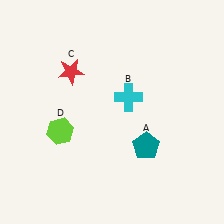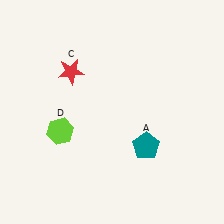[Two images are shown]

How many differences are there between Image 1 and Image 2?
There is 1 difference between the two images.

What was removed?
The cyan cross (B) was removed in Image 2.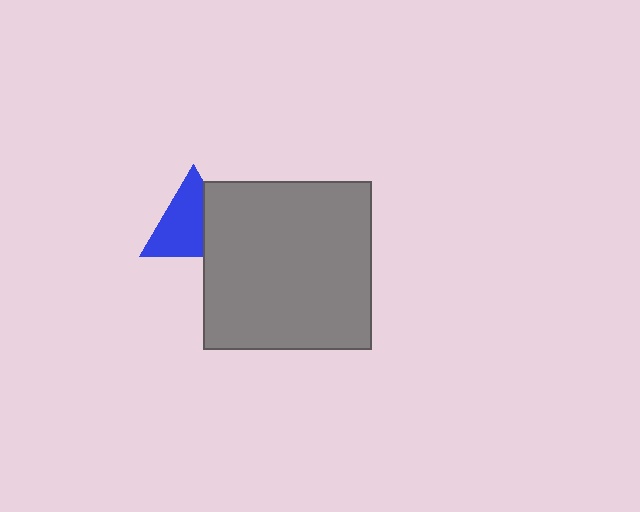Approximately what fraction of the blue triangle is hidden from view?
Roughly 33% of the blue triangle is hidden behind the gray square.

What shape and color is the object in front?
The object in front is a gray square.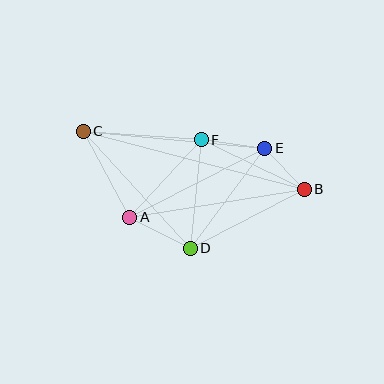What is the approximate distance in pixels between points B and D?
The distance between B and D is approximately 128 pixels.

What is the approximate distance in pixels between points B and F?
The distance between B and F is approximately 114 pixels.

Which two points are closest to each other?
Points B and E are closest to each other.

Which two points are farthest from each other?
Points B and C are farthest from each other.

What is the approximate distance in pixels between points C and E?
The distance between C and E is approximately 182 pixels.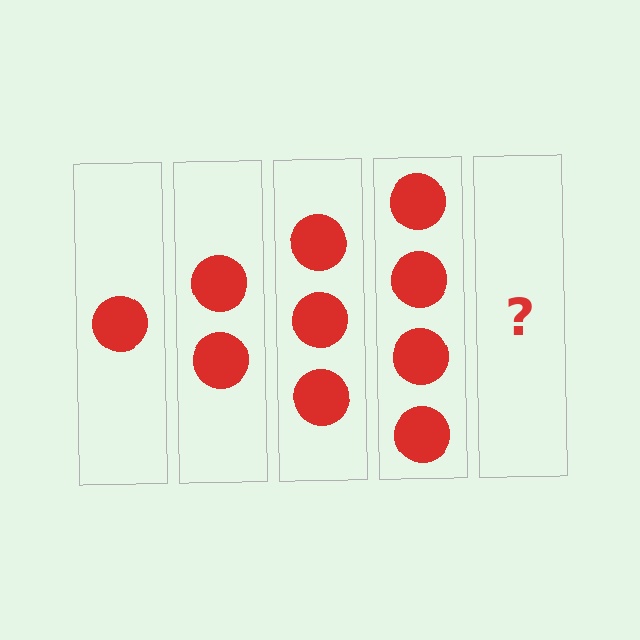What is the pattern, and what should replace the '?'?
The pattern is that each step adds one more circle. The '?' should be 5 circles.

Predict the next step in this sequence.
The next step is 5 circles.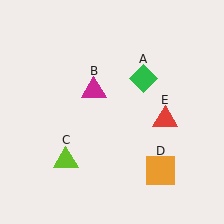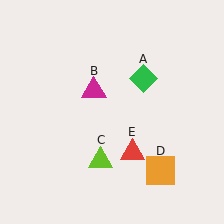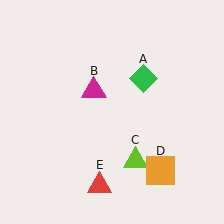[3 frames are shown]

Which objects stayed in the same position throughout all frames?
Green diamond (object A) and magenta triangle (object B) and orange square (object D) remained stationary.